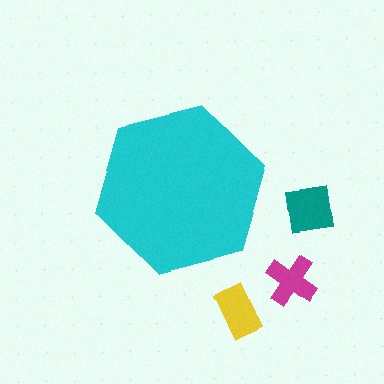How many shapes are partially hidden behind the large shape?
0 shapes are partially hidden.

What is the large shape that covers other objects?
A cyan hexagon.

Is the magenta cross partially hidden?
No, the magenta cross is fully visible.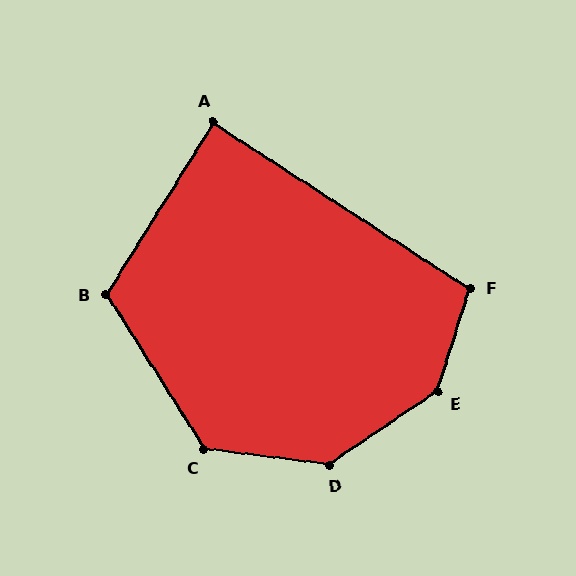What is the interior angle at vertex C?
Approximately 129 degrees (obtuse).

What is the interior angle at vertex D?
Approximately 138 degrees (obtuse).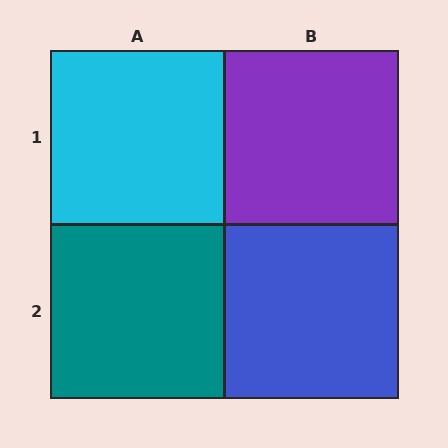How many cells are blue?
1 cell is blue.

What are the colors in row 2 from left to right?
Teal, blue.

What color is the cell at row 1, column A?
Cyan.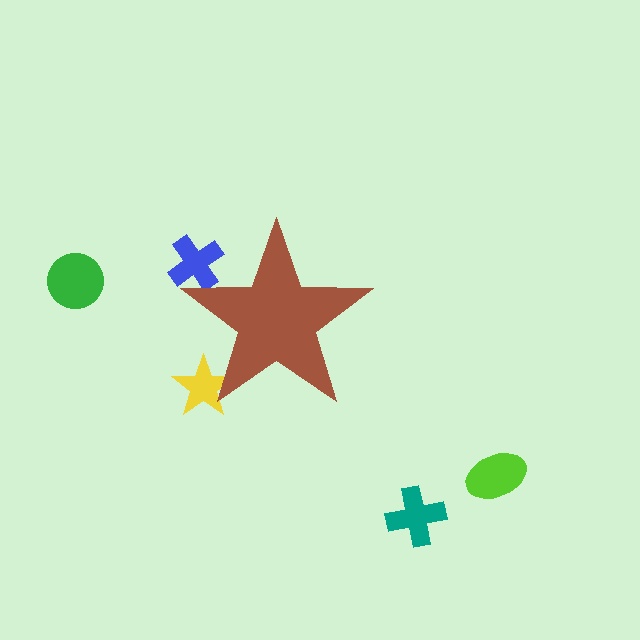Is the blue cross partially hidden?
Yes, the blue cross is partially hidden behind the brown star.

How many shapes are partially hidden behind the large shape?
2 shapes are partially hidden.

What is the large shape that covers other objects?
A brown star.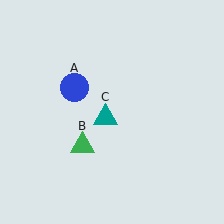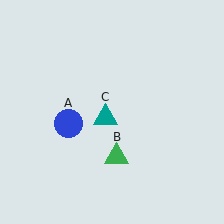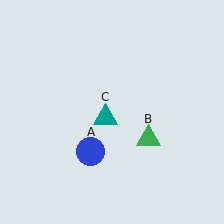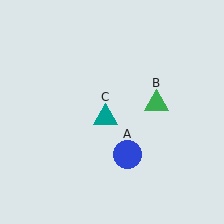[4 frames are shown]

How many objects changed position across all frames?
2 objects changed position: blue circle (object A), green triangle (object B).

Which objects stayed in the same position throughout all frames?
Teal triangle (object C) remained stationary.